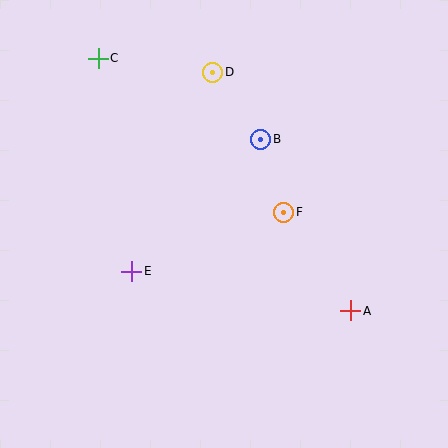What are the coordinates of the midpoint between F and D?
The midpoint between F and D is at (248, 142).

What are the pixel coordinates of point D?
Point D is at (213, 72).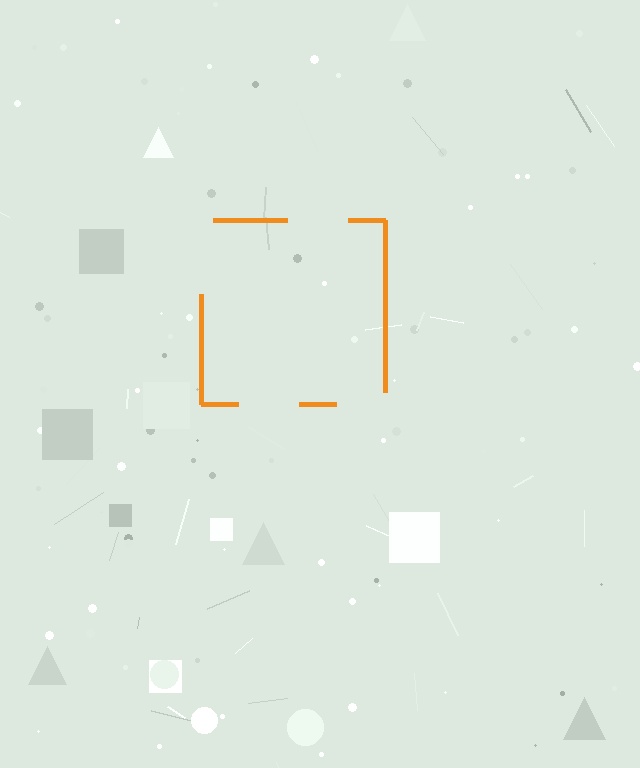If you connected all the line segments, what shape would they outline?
They would outline a square.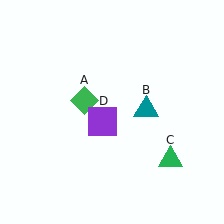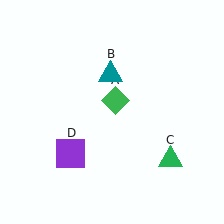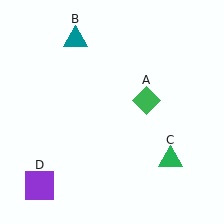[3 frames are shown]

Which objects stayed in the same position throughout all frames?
Green triangle (object C) remained stationary.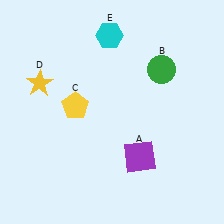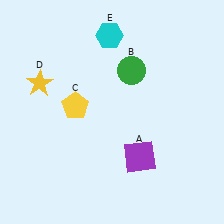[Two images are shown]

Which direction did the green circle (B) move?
The green circle (B) moved left.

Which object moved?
The green circle (B) moved left.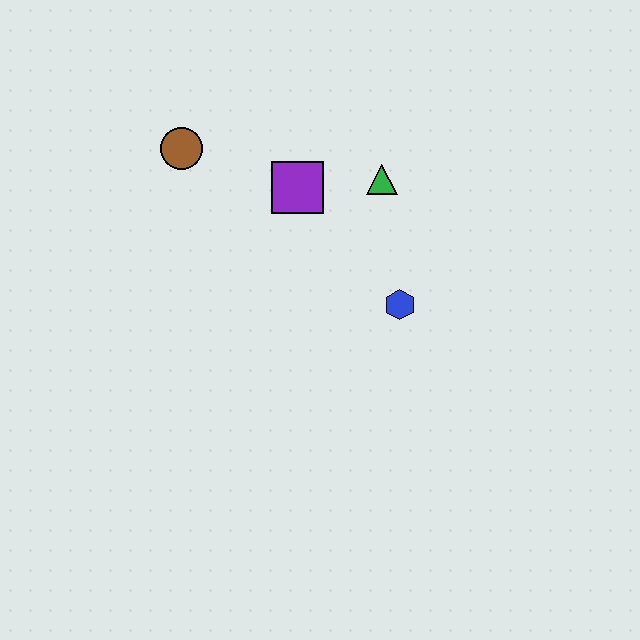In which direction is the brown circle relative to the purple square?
The brown circle is to the left of the purple square.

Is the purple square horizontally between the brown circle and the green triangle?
Yes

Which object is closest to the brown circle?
The purple square is closest to the brown circle.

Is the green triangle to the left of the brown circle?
No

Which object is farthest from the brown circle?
The blue hexagon is farthest from the brown circle.